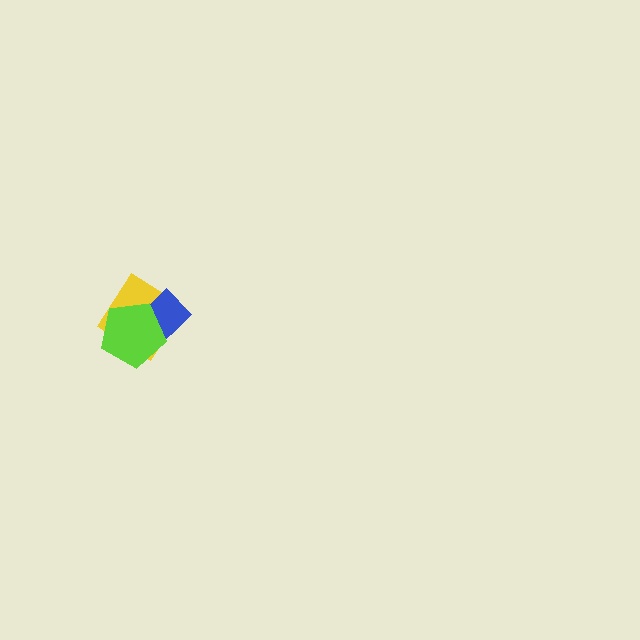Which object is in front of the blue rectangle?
The lime pentagon is in front of the blue rectangle.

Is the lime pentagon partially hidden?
No, no other shape covers it.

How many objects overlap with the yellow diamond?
2 objects overlap with the yellow diamond.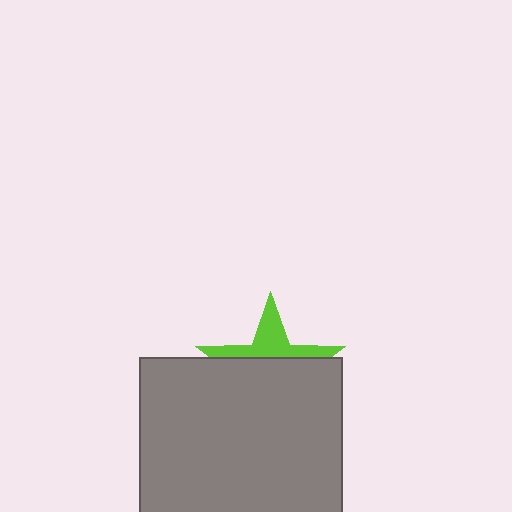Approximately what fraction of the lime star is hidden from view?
Roughly 64% of the lime star is hidden behind the gray square.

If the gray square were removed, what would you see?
You would see the complete lime star.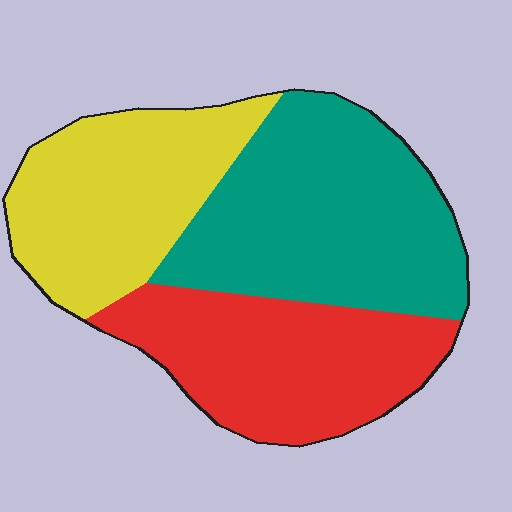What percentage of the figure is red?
Red takes up about one third (1/3) of the figure.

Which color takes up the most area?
Teal, at roughly 40%.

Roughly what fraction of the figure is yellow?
Yellow takes up about one third (1/3) of the figure.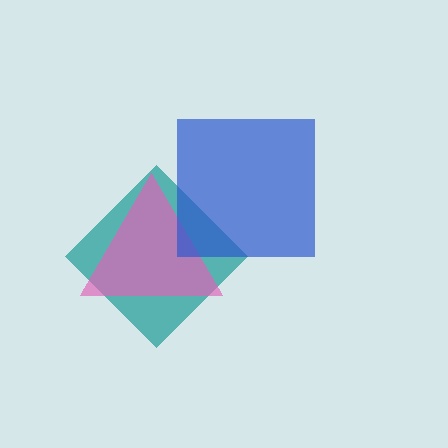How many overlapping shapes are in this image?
There are 3 overlapping shapes in the image.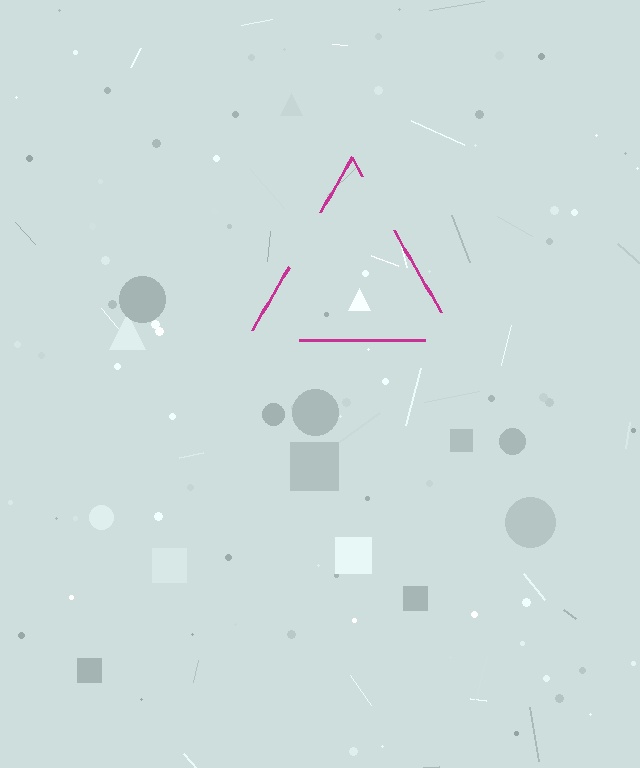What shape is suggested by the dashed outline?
The dashed outline suggests a triangle.